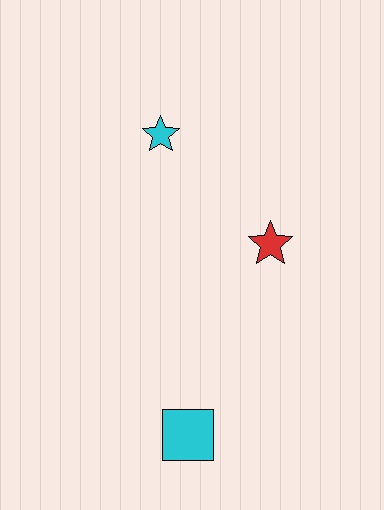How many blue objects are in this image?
There are no blue objects.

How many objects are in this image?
There are 3 objects.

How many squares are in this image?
There is 1 square.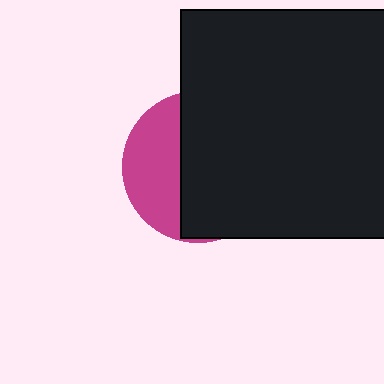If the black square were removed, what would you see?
You would see the complete magenta circle.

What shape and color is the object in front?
The object in front is a black square.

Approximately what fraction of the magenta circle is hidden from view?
Roughly 65% of the magenta circle is hidden behind the black square.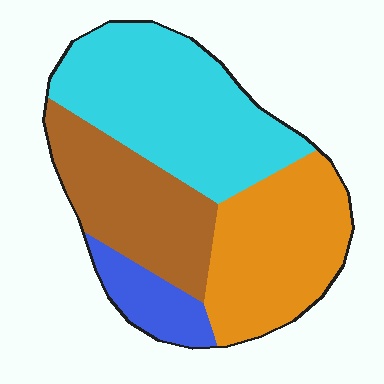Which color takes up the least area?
Blue, at roughly 10%.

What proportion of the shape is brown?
Brown takes up about one quarter (1/4) of the shape.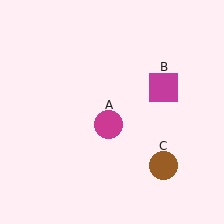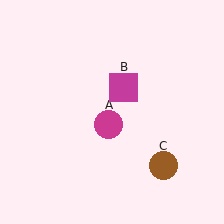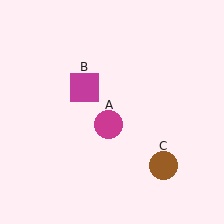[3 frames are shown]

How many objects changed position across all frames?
1 object changed position: magenta square (object B).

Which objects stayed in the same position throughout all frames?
Magenta circle (object A) and brown circle (object C) remained stationary.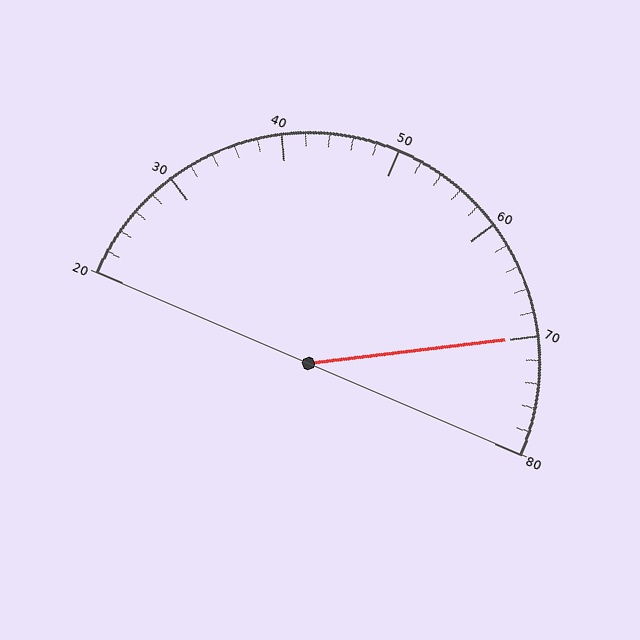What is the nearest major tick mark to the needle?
The nearest major tick mark is 70.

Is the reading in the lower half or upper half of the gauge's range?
The reading is in the upper half of the range (20 to 80).